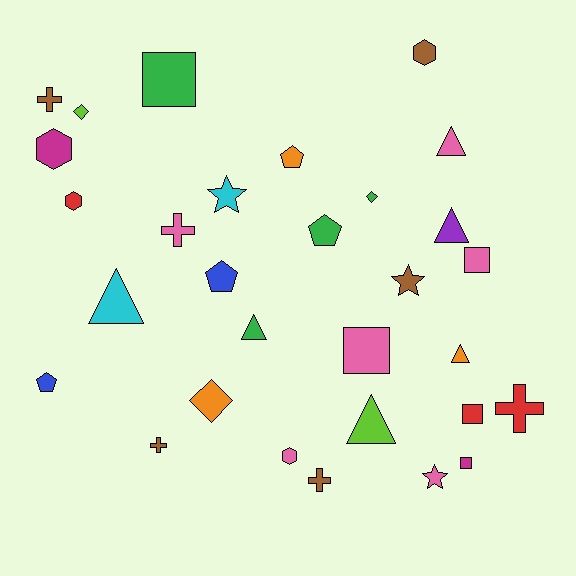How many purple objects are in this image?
There is 1 purple object.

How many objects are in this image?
There are 30 objects.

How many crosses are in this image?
There are 5 crosses.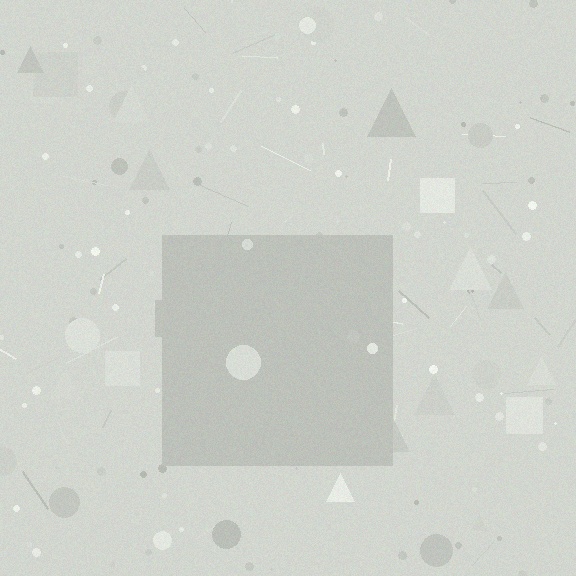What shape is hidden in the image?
A square is hidden in the image.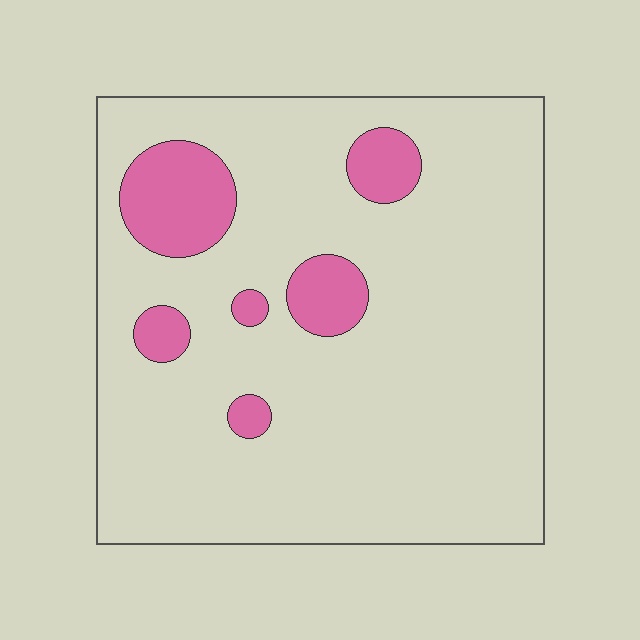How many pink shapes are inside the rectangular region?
6.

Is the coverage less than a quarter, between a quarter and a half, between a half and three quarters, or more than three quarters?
Less than a quarter.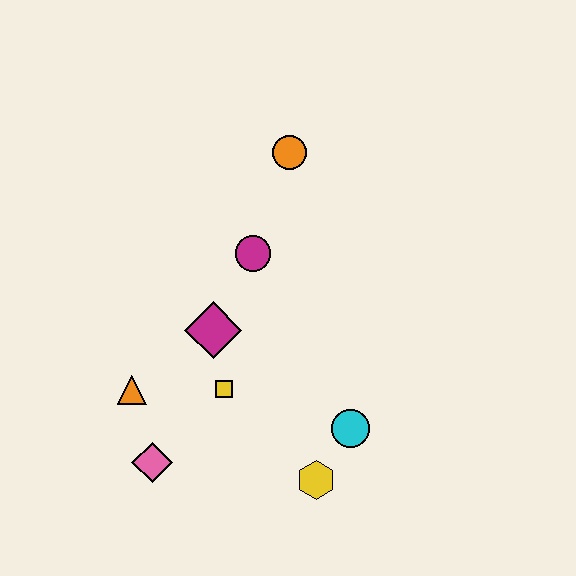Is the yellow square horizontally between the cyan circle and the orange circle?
No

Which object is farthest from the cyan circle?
The orange circle is farthest from the cyan circle.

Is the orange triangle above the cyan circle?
Yes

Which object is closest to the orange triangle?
The pink diamond is closest to the orange triangle.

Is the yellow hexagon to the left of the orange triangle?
No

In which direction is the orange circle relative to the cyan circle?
The orange circle is above the cyan circle.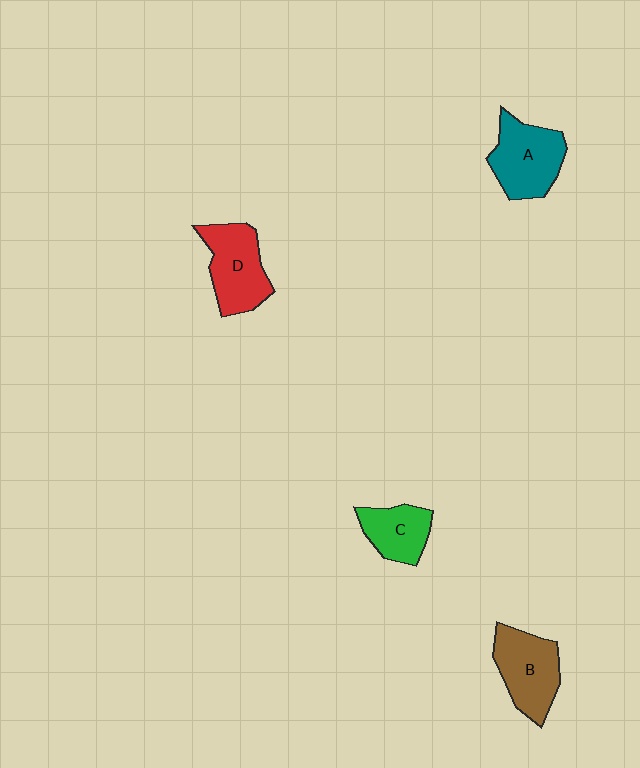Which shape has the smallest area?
Shape C (green).